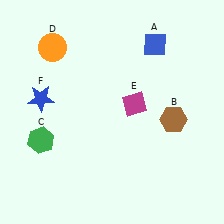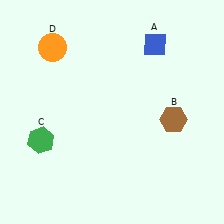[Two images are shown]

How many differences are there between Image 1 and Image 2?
There are 2 differences between the two images.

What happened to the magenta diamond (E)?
The magenta diamond (E) was removed in Image 2. It was in the top-right area of Image 1.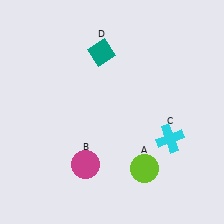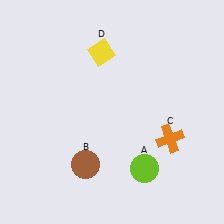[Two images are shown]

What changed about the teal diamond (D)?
In Image 1, D is teal. In Image 2, it changed to yellow.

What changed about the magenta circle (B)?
In Image 1, B is magenta. In Image 2, it changed to brown.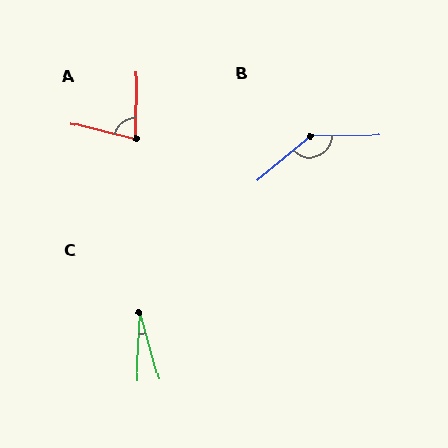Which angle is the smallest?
C, at approximately 18 degrees.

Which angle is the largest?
B, at approximately 141 degrees.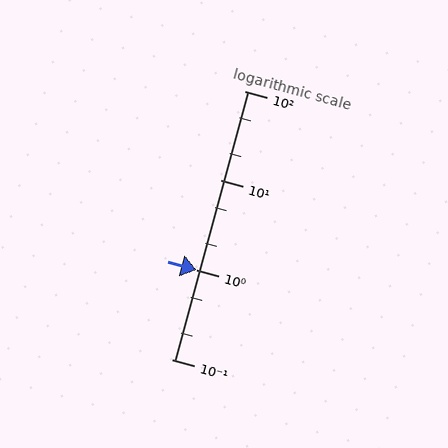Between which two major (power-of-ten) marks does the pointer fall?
The pointer is between 1 and 10.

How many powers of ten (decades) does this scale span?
The scale spans 3 decades, from 0.1 to 100.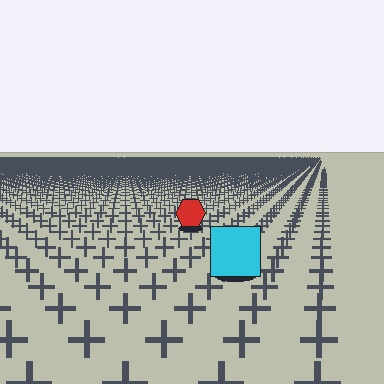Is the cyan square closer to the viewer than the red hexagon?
Yes. The cyan square is closer — you can tell from the texture gradient: the ground texture is coarser near it.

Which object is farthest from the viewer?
The red hexagon is farthest from the viewer. It appears smaller and the ground texture around it is denser.